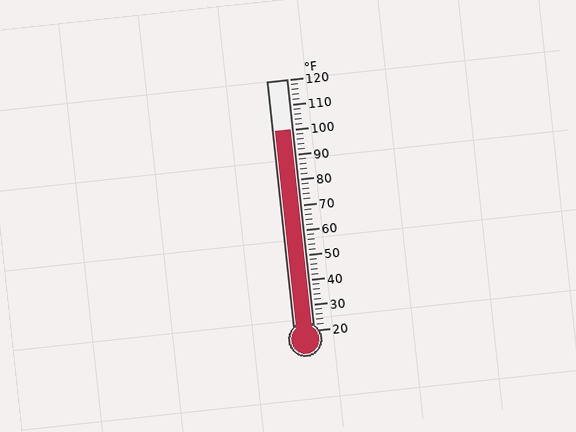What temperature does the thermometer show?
The thermometer shows approximately 100°F.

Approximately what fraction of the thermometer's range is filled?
The thermometer is filled to approximately 80% of its range.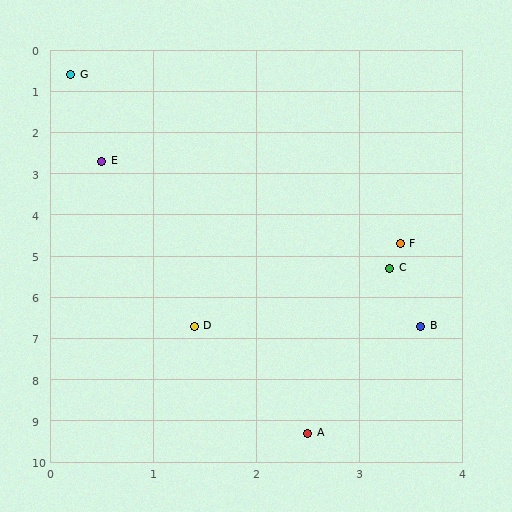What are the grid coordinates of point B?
Point B is at approximately (3.6, 6.7).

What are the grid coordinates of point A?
Point A is at approximately (2.5, 9.3).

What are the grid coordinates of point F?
Point F is at approximately (3.4, 4.7).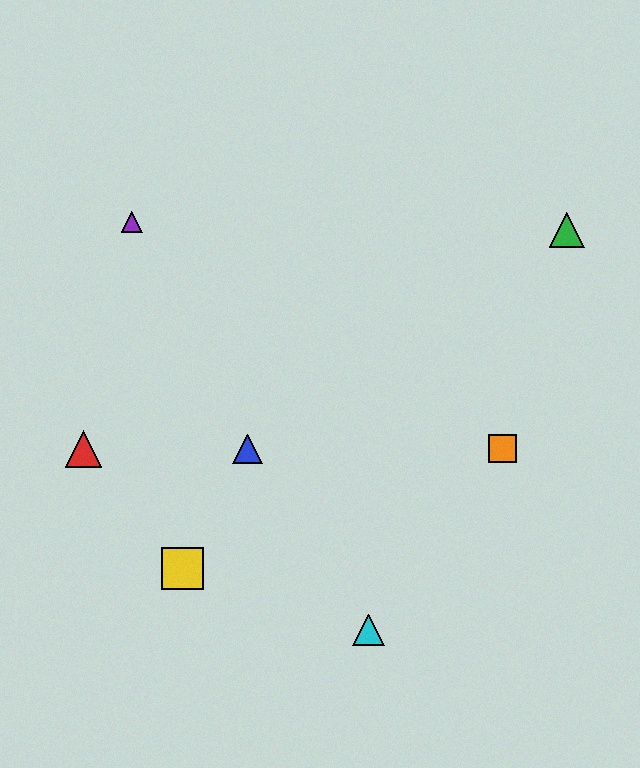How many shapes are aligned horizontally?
3 shapes (the red triangle, the blue triangle, the orange square) are aligned horizontally.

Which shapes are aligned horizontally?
The red triangle, the blue triangle, the orange square are aligned horizontally.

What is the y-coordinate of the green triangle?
The green triangle is at y≈230.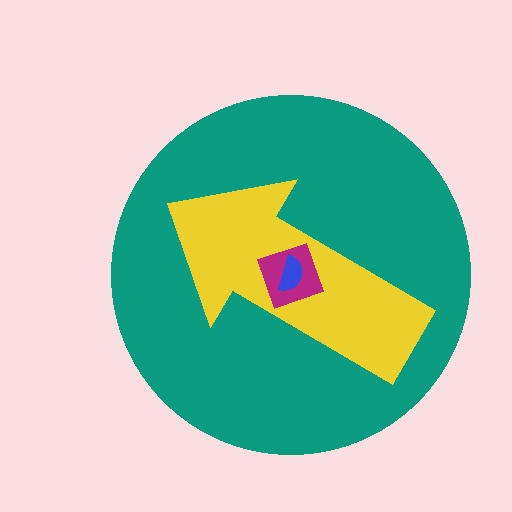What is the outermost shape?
The teal circle.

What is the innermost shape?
The blue semicircle.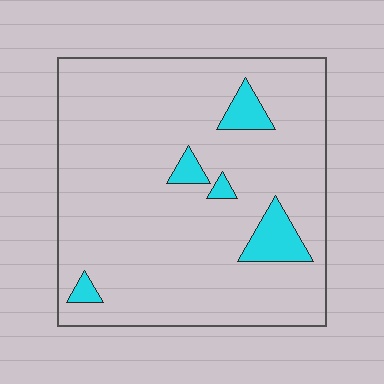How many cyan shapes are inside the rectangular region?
5.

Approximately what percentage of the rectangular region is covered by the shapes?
Approximately 10%.